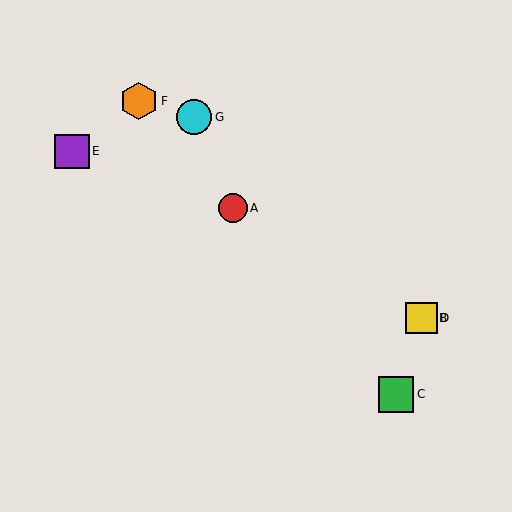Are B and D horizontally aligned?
Yes, both are at y≈318.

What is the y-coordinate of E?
Object E is at y≈151.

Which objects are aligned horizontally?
Objects B, D are aligned horizontally.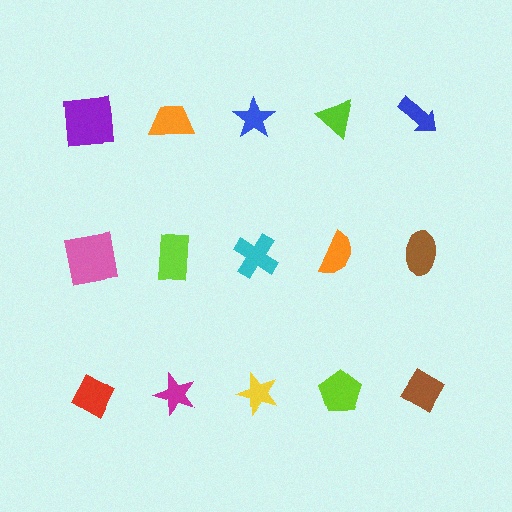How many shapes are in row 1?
5 shapes.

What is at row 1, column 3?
A blue star.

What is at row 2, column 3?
A cyan cross.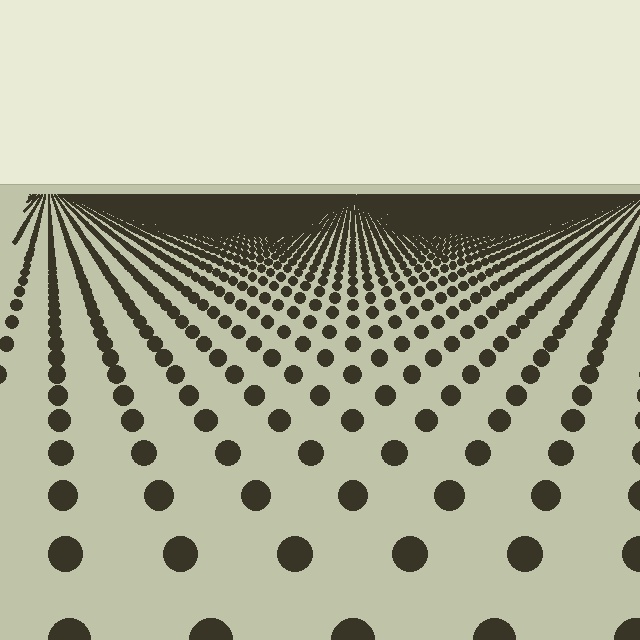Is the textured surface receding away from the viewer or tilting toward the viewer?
The surface is receding away from the viewer. Texture elements get smaller and denser toward the top.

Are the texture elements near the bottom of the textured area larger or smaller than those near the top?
Larger. Near the bottom, elements are closer to the viewer and appear at a bigger on-screen size.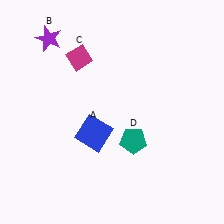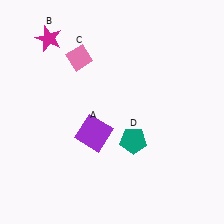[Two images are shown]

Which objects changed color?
A changed from blue to purple. B changed from purple to magenta. C changed from magenta to pink.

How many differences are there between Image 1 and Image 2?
There are 3 differences between the two images.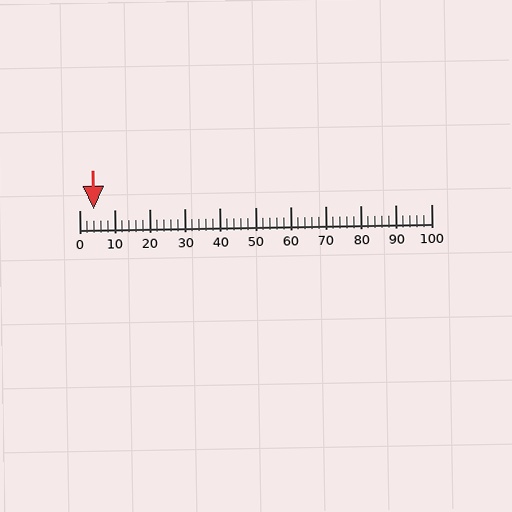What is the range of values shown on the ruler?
The ruler shows values from 0 to 100.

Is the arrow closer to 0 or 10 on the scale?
The arrow is closer to 0.